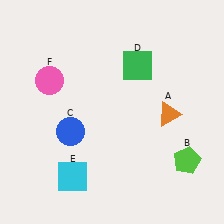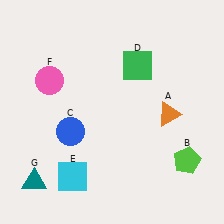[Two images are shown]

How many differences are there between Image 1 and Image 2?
There is 1 difference between the two images.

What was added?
A teal triangle (G) was added in Image 2.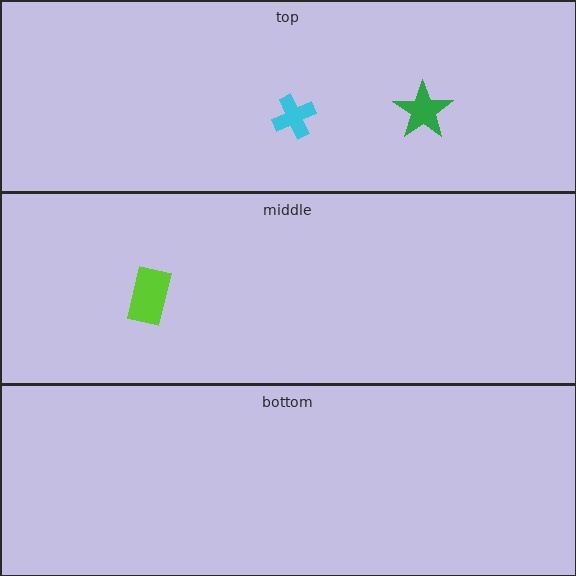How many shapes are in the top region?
2.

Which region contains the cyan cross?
The top region.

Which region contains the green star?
The top region.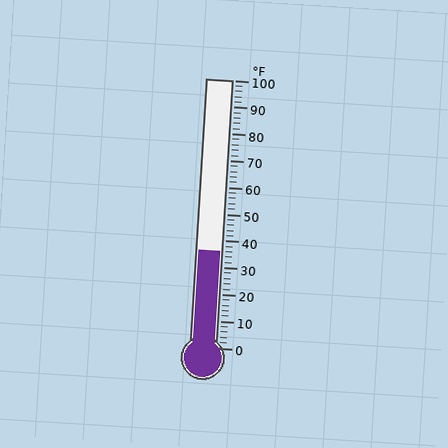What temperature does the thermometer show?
The thermometer shows approximately 36°F.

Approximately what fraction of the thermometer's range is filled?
The thermometer is filled to approximately 35% of its range.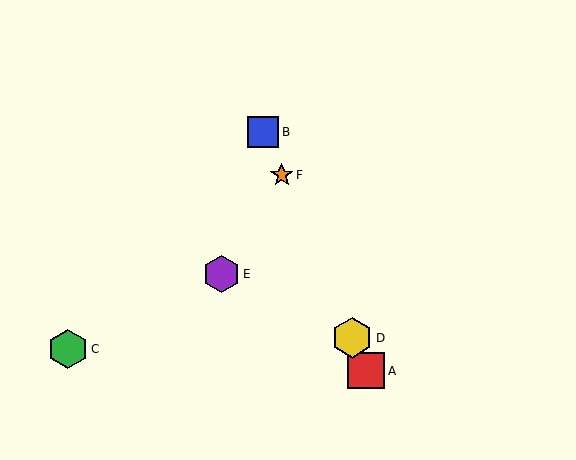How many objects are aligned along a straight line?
4 objects (A, B, D, F) are aligned along a straight line.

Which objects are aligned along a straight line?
Objects A, B, D, F are aligned along a straight line.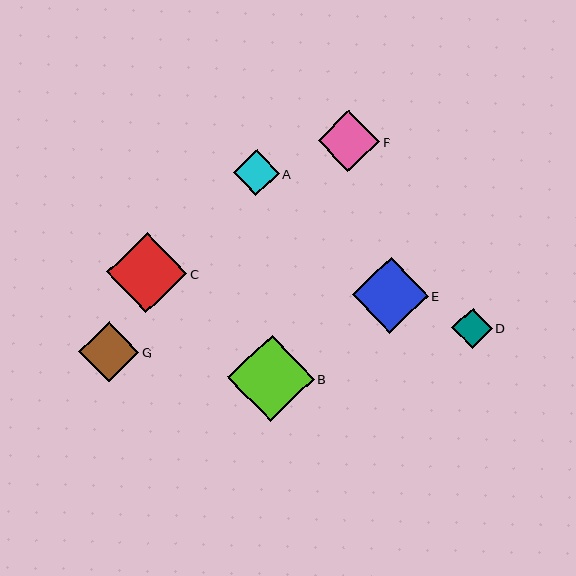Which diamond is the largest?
Diamond B is the largest with a size of approximately 86 pixels.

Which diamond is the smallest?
Diamond D is the smallest with a size of approximately 41 pixels.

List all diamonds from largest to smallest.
From largest to smallest: B, C, E, F, G, A, D.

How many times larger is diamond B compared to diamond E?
Diamond B is approximately 1.1 times the size of diamond E.